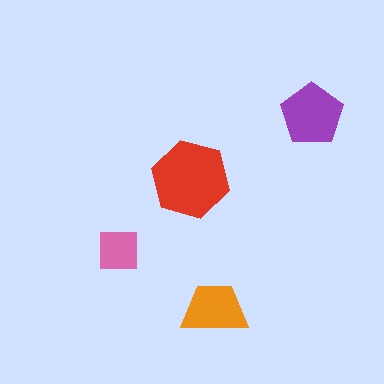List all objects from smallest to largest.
The pink square, the orange trapezoid, the purple pentagon, the red hexagon.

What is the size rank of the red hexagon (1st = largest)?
1st.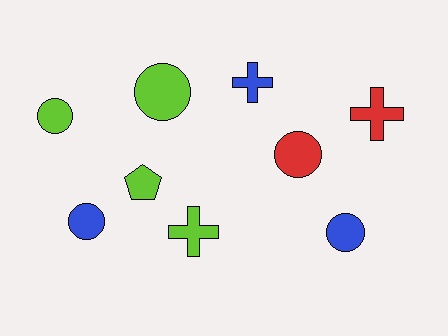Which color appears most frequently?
Lime, with 4 objects.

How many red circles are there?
There is 1 red circle.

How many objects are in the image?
There are 9 objects.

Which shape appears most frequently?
Circle, with 5 objects.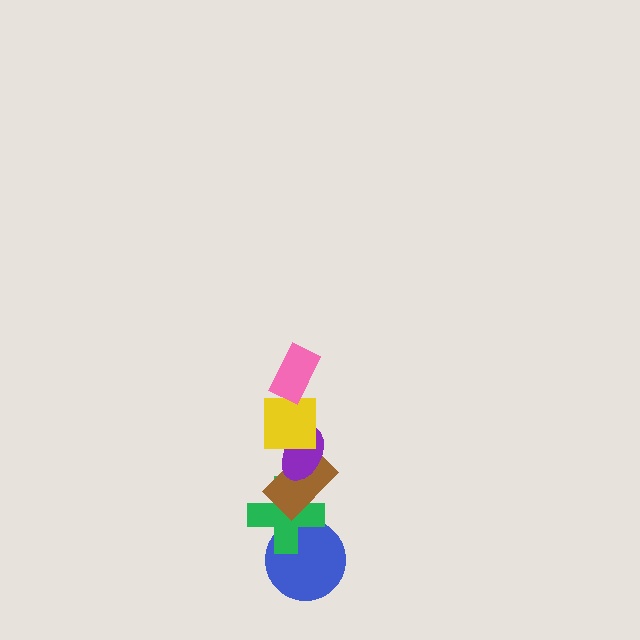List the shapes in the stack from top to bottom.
From top to bottom: the pink rectangle, the yellow square, the purple ellipse, the brown rectangle, the green cross, the blue circle.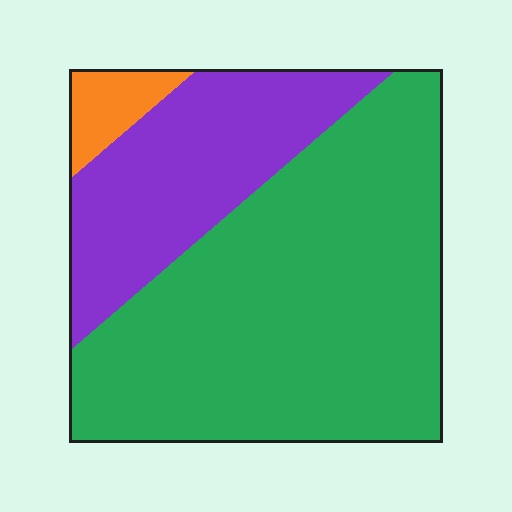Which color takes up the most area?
Green, at roughly 65%.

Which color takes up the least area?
Orange, at roughly 5%.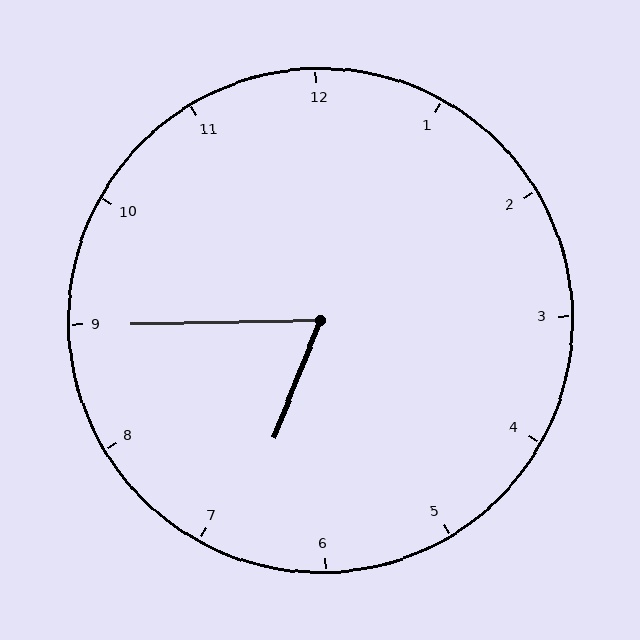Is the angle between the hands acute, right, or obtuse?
It is acute.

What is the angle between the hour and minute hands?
Approximately 68 degrees.